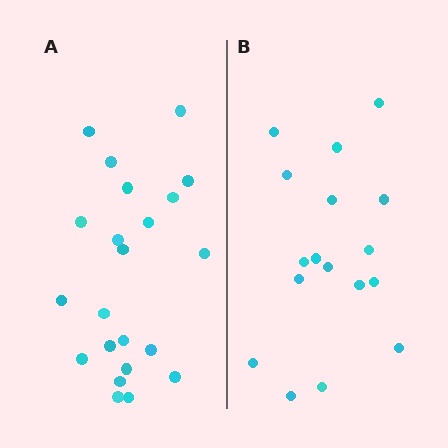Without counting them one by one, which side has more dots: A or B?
Region A (the left region) has more dots.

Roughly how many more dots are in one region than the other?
Region A has about 5 more dots than region B.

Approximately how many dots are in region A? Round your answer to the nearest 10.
About 20 dots. (The exact count is 22, which rounds to 20.)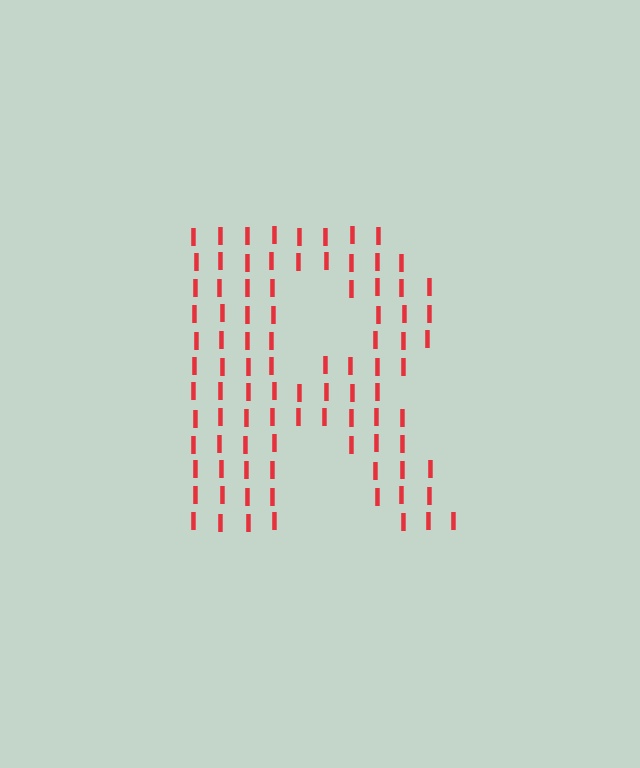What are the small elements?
The small elements are letter I's.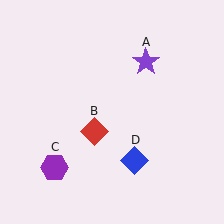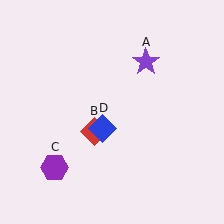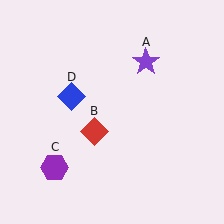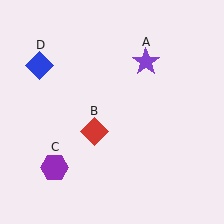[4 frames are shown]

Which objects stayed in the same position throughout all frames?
Purple star (object A) and red diamond (object B) and purple hexagon (object C) remained stationary.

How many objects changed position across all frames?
1 object changed position: blue diamond (object D).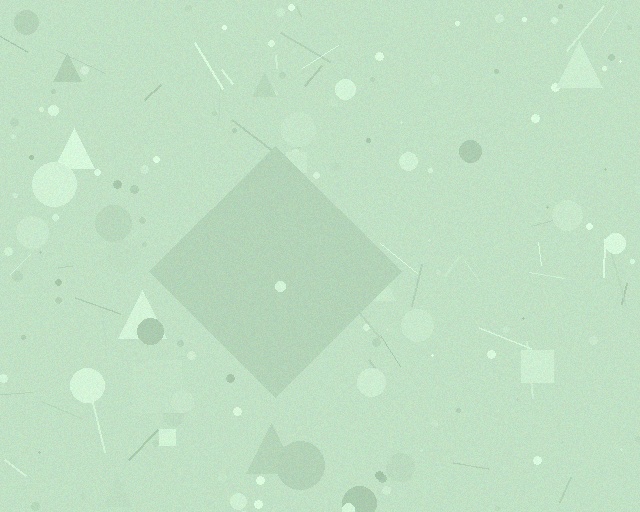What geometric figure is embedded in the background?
A diamond is embedded in the background.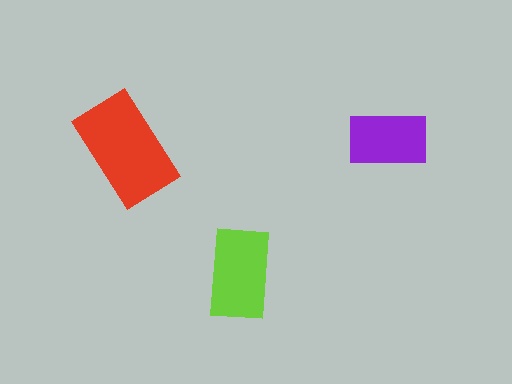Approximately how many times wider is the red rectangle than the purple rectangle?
About 1.5 times wider.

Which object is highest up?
The purple rectangle is topmost.